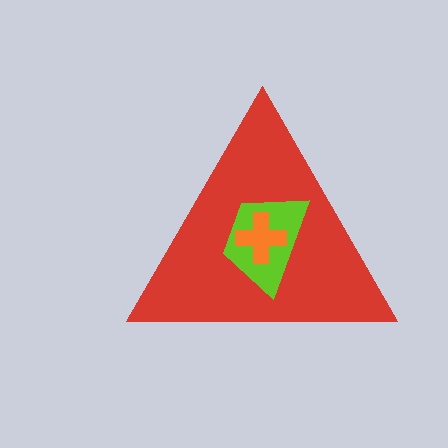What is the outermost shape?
The red triangle.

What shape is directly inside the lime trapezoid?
The orange cross.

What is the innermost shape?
The orange cross.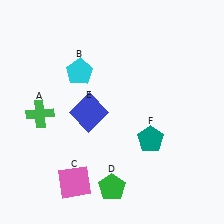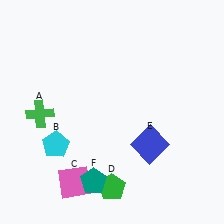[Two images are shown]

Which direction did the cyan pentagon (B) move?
The cyan pentagon (B) moved down.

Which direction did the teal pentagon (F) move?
The teal pentagon (F) moved left.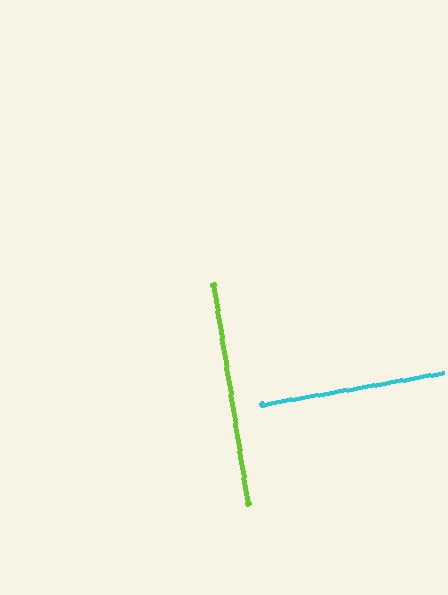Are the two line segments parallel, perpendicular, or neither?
Perpendicular — they meet at approximately 89°.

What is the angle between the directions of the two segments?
Approximately 89 degrees.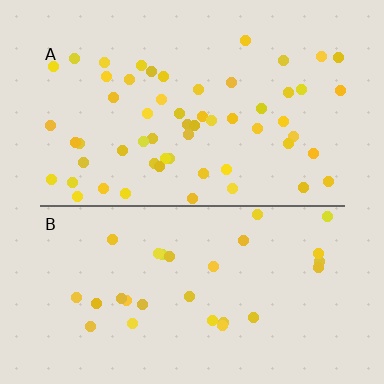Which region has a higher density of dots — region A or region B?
A (the top).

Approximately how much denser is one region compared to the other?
Approximately 2.0× — region A over region B.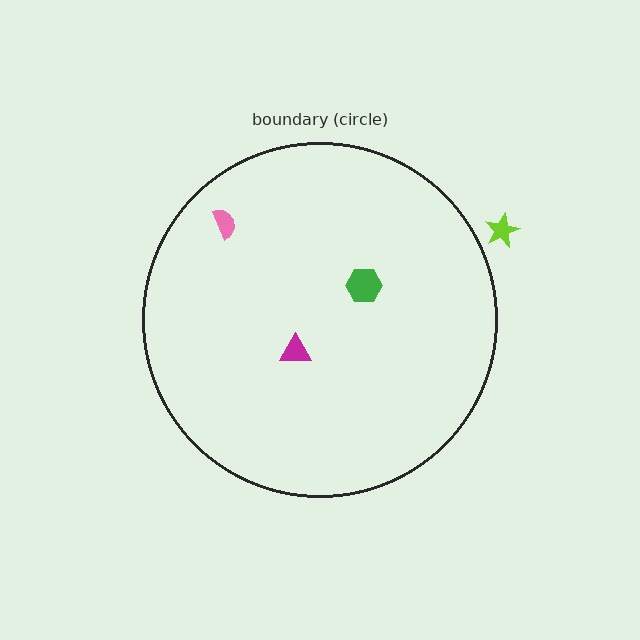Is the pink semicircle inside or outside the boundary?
Inside.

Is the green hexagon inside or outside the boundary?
Inside.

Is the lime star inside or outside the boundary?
Outside.